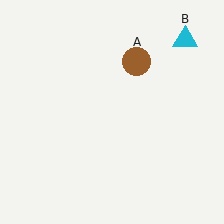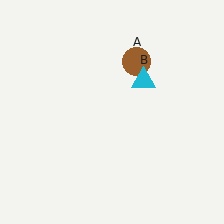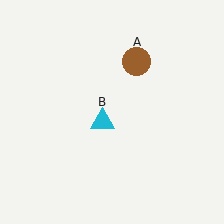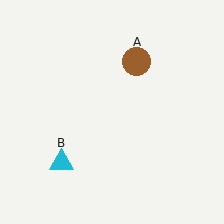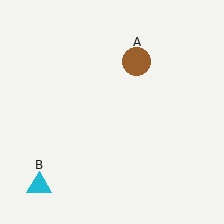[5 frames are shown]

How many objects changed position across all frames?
1 object changed position: cyan triangle (object B).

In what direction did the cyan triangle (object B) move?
The cyan triangle (object B) moved down and to the left.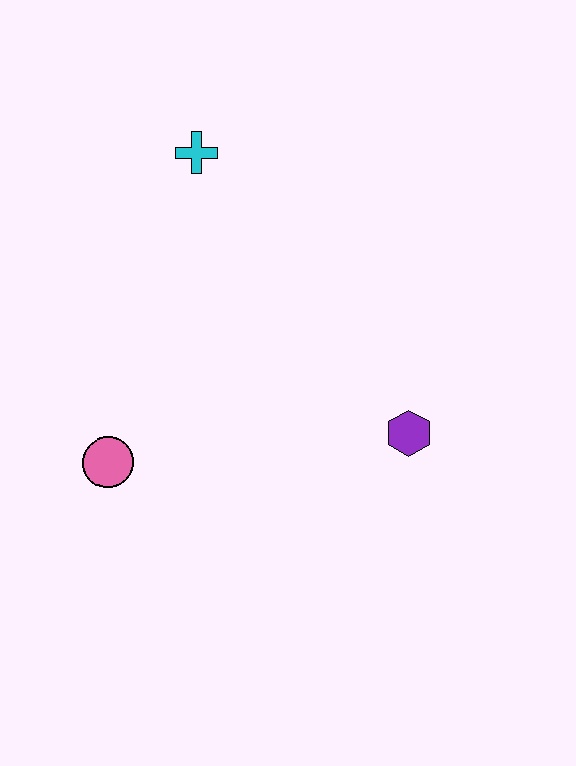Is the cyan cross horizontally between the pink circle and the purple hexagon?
Yes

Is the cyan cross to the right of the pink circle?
Yes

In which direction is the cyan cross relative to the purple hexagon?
The cyan cross is above the purple hexagon.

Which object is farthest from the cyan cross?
The purple hexagon is farthest from the cyan cross.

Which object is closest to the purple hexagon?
The pink circle is closest to the purple hexagon.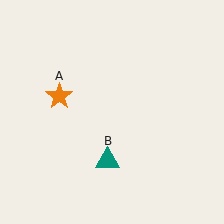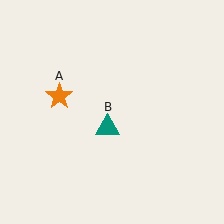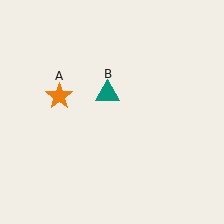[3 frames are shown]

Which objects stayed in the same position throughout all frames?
Orange star (object A) remained stationary.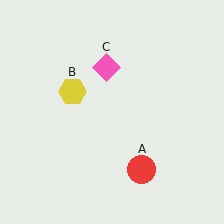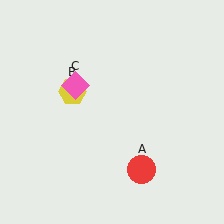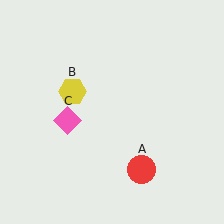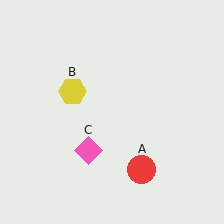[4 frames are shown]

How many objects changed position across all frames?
1 object changed position: pink diamond (object C).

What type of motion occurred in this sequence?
The pink diamond (object C) rotated counterclockwise around the center of the scene.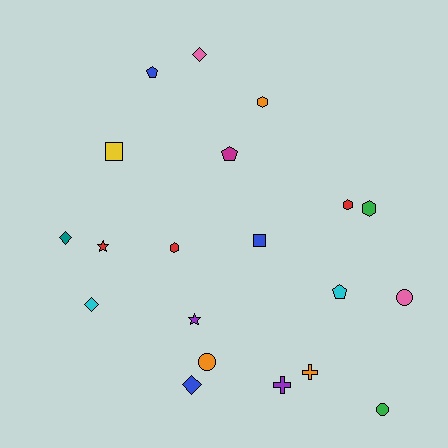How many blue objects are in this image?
There are 3 blue objects.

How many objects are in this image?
There are 20 objects.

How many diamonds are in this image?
There are 4 diamonds.